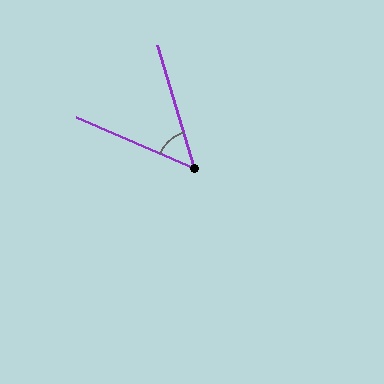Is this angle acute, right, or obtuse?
It is acute.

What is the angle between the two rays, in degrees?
Approximately 50 degrees.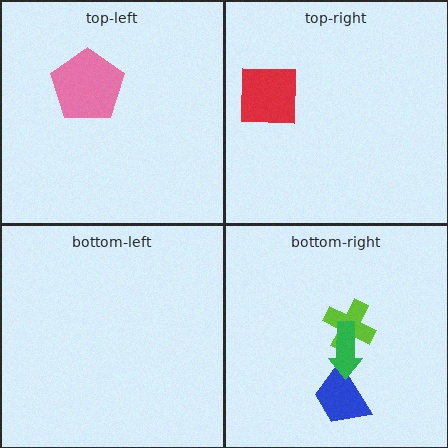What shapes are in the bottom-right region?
The lime cross, the blue trapezoid, the green arrow.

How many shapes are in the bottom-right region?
3.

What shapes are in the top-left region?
The pink pentagon.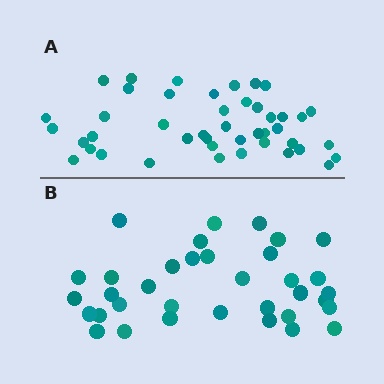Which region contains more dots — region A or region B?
Region A (the top region) has more dots.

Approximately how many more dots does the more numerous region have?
Region A has roughly 8 or so more dots than region B.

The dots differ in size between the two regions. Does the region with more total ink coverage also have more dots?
No. Region B has more total ink coverage because its dots are larger, but region A actually contains more individual dots. Total area can be misleading — the number of items is what matters here.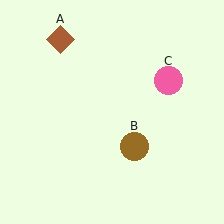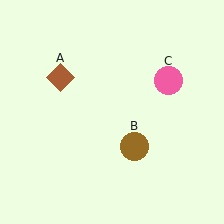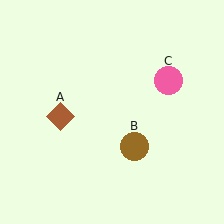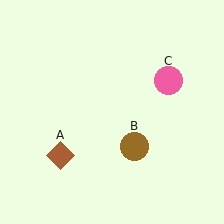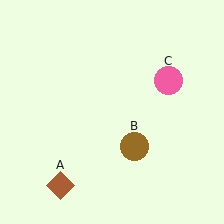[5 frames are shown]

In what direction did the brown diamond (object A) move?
The brown diamond (object A) moved down.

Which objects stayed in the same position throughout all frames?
Brown circle (object B) and pink circle (object C) remained stationary.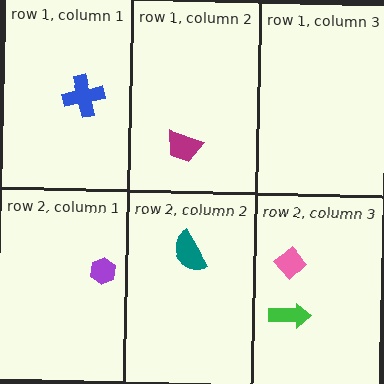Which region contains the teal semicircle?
The row 2, column 2 region.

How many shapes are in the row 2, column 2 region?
1.